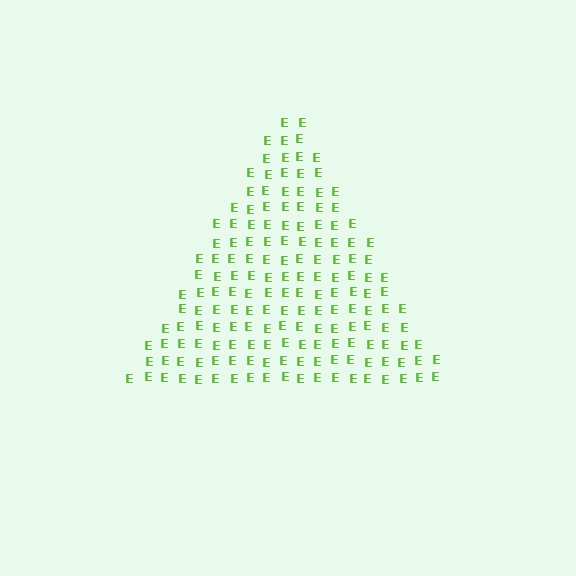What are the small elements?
The small elements are letter E's.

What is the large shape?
The large shape is a triangle.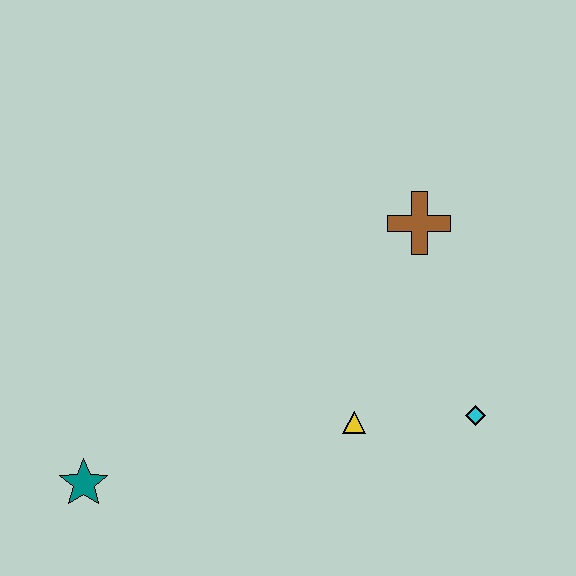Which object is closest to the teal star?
The yellow triangle is closest to the teal star.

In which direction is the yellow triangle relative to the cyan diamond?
The yellow triangle is to the left of the cyan diamond.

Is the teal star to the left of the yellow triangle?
Yes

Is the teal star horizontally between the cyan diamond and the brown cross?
No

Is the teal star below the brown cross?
Yes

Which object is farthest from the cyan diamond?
The teal star is farthest from the cyan diamond.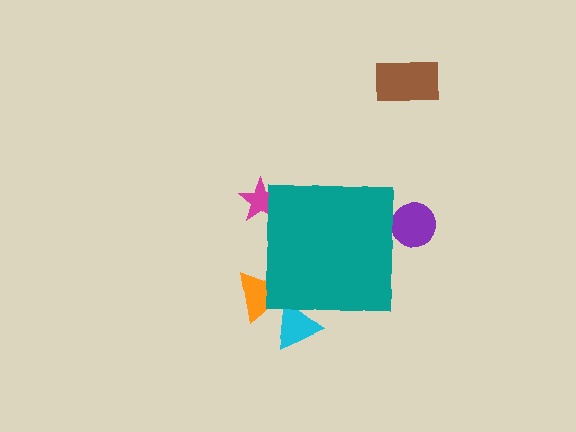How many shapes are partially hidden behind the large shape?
4 shapes are partially hidden.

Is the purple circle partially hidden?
Yes, the purple circle is partially hidden behind the teal square.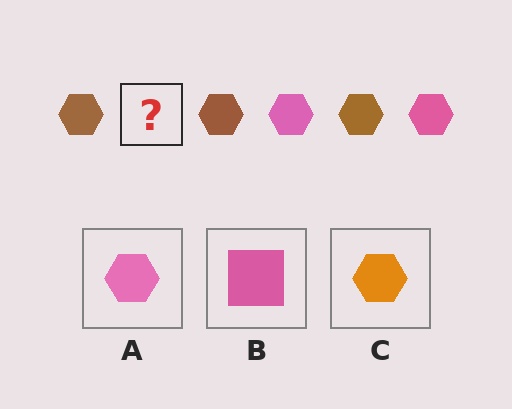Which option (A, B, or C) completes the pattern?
A.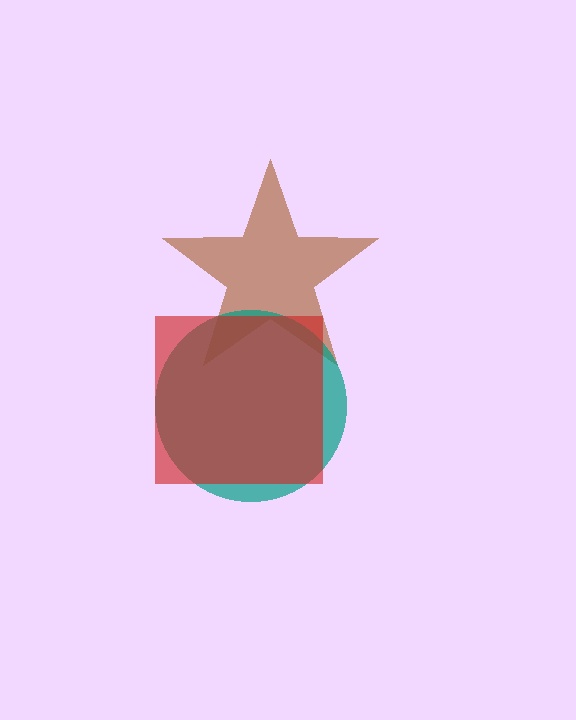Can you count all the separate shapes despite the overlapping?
Yes, there are 3 separate shapes.